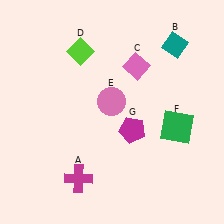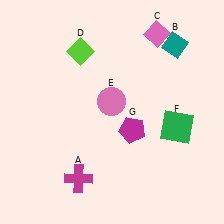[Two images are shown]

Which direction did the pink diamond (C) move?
The pink diamond (C) moved up.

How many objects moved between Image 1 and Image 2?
1 object moved between the two images.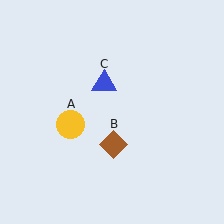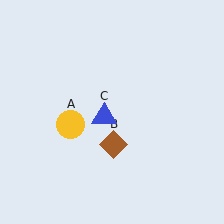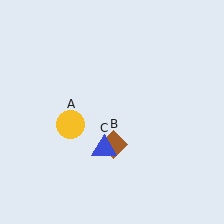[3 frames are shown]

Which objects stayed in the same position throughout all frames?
Yellow circle (object A) and brown diamond (object B) remained stationary.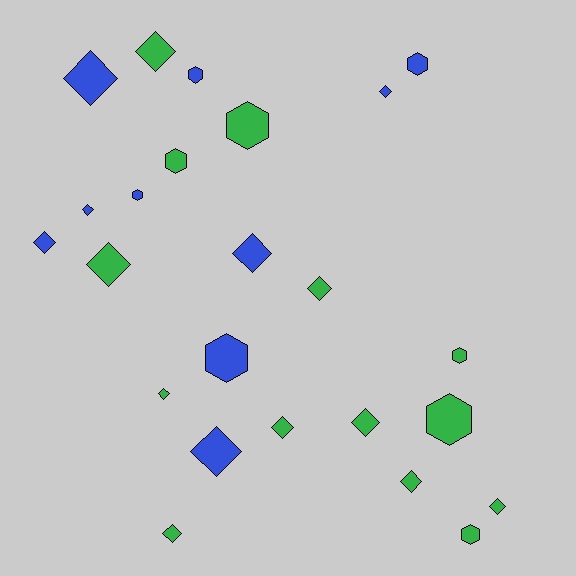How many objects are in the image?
There are 24 objects.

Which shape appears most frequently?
Diamond, with 15 objects.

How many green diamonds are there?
There are 9 green diamonds.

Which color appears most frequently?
Green, with 14 objects.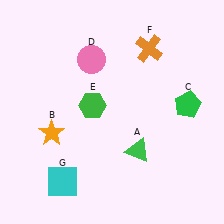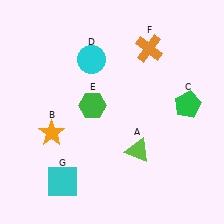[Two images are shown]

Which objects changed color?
A changed from green to lime. D changed from pink to cyan.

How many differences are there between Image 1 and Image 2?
There are 2 differences between the two images.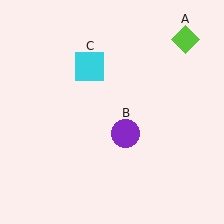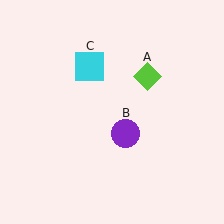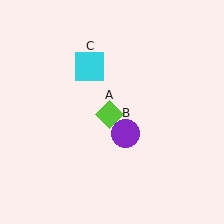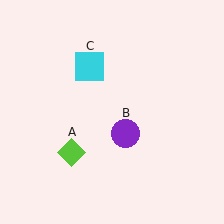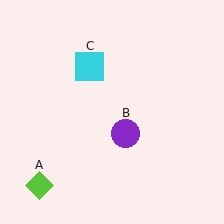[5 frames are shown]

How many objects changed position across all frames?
1 object changed position: lime diamond (object A).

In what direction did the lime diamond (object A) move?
The lime diamond (object A) moved down and to the left.